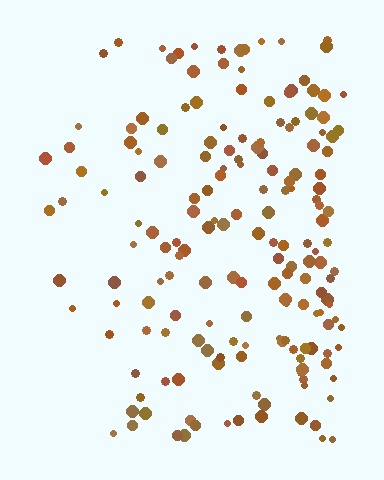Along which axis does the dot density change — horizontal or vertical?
Horizontal.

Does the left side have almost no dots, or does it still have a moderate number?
Still a moderate number, just noticeably fewer than the right.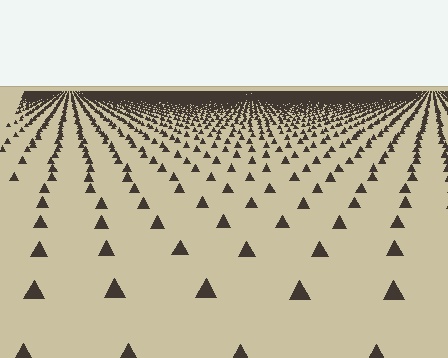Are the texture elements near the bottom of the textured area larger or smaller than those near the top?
Larger. Near the bottom, elements are closer to the viewer and appear at a bigger on-screen size.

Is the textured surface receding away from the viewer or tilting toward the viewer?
The surface is receding away from the viewer. Texture elements get smaller and denser toward the top.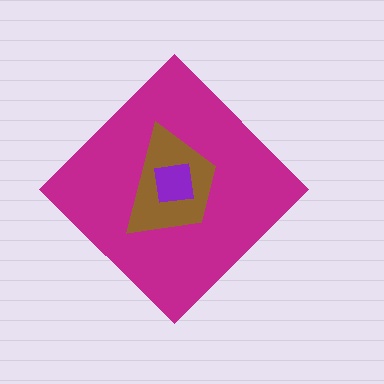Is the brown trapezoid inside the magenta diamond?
Yes.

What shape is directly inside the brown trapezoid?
The purple square.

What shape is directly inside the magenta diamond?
The brown trapezoid.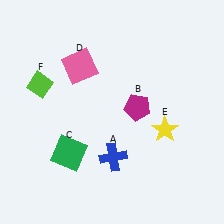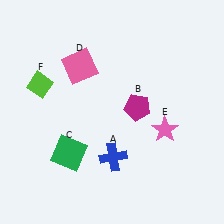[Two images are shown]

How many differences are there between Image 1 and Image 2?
There is 1 difference between the two images.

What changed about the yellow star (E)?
In Image 1, E is yellow. In Image 2, it changed to pink.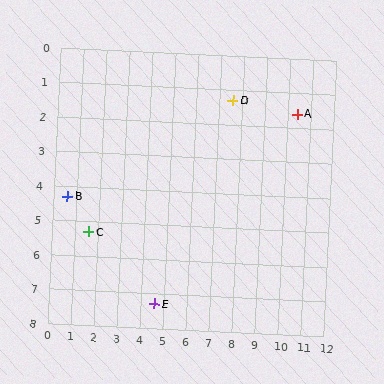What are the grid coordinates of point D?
Point D is at approximately (7.6, 1.3).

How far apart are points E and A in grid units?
Points E and A are about 8.1 grid units apart.